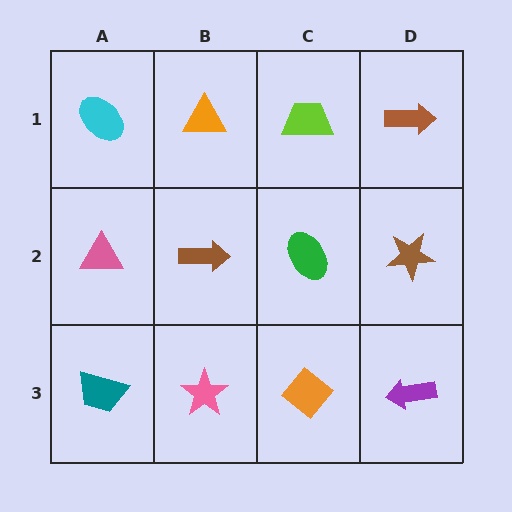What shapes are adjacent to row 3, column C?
A green ellipse (row 2, column C), a pink star (row 3, column B), a purple arrow (row 3, column D).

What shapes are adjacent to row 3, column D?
A brown star (row 2, column D), an orange diamond (row 3, column C).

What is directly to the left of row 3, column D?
An orange diamond.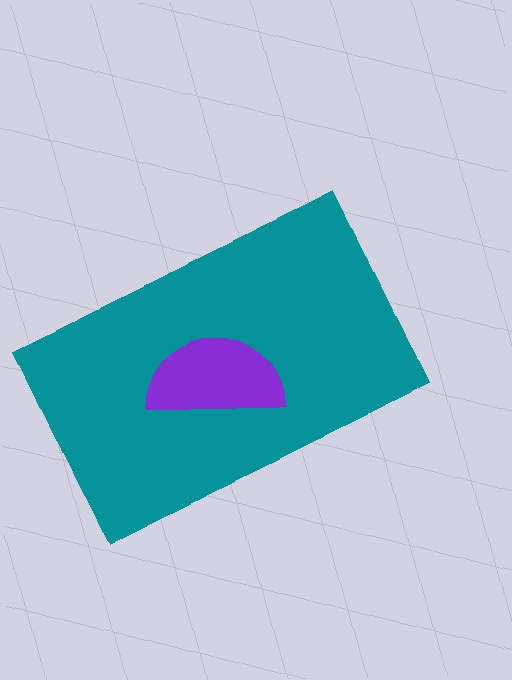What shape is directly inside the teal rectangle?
The purple semicircle.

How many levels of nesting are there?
2.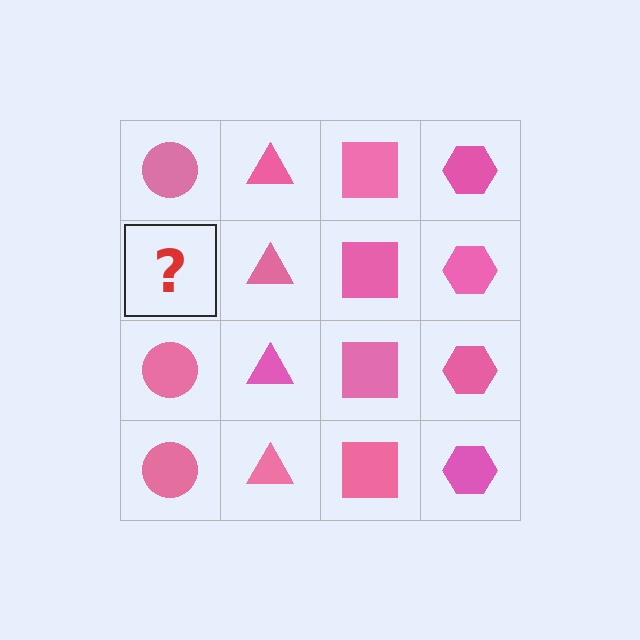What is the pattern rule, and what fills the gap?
The rule is that each column has a consistent shape. The gap should be filled with a pink circle.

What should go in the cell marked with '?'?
The missing cell should contain a pink circle.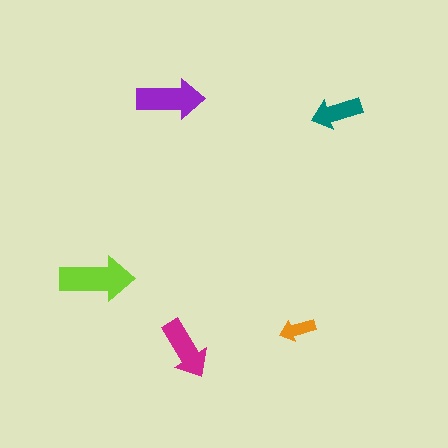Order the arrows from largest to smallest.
the lime one, the purple one, the magenta one, the teal one, the orange one.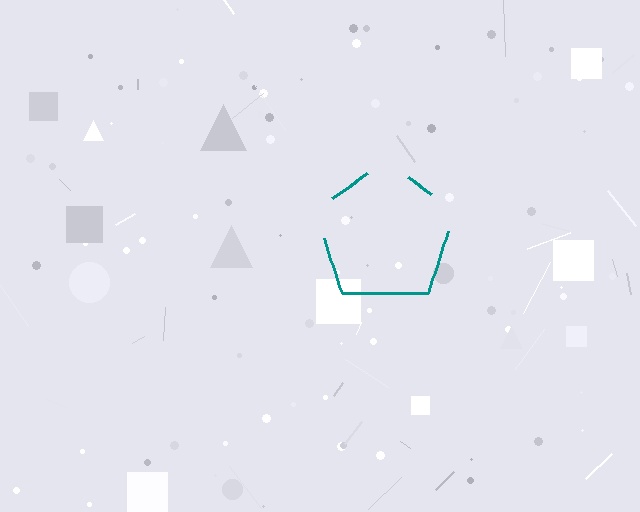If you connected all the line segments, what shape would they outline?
They would outline a pentagon.